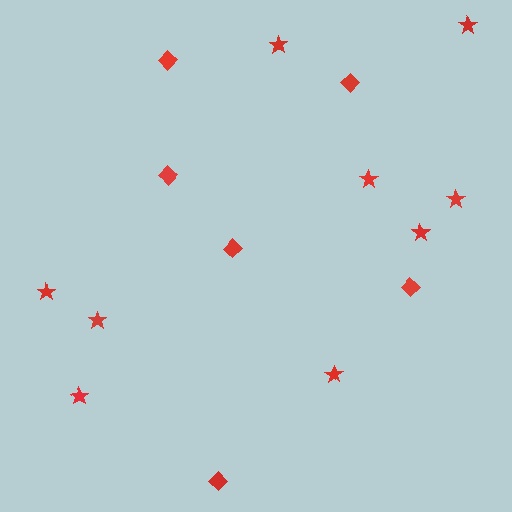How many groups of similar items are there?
There are 2 groups: one group of stars (9) and one group of diamonds (6).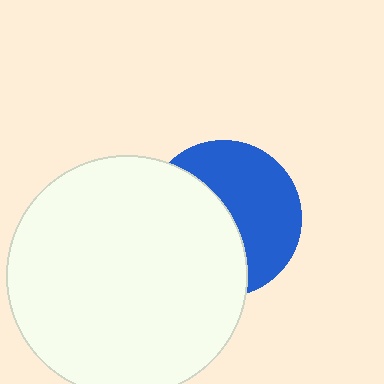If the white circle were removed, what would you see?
You would see the complete blue circle.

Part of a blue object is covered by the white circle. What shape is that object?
It is a circle.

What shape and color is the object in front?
The object in front is a white circle.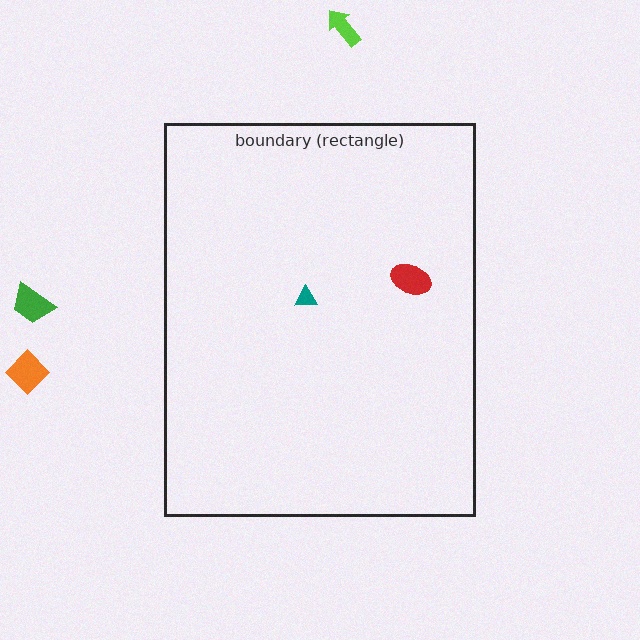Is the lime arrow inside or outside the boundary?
Outside.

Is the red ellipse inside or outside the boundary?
Inside.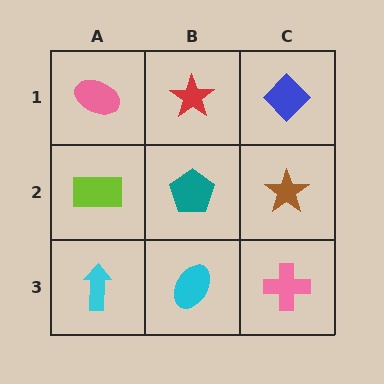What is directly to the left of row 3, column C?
A cyan ellipse.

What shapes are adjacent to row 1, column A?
A lime rectangle (row 2, column A), a red star (row 1, column B).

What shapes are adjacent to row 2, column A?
A pink ellipse (row 1, column A), a cyan arrow (row 3, column A), a teal pentagon (row 2, column B).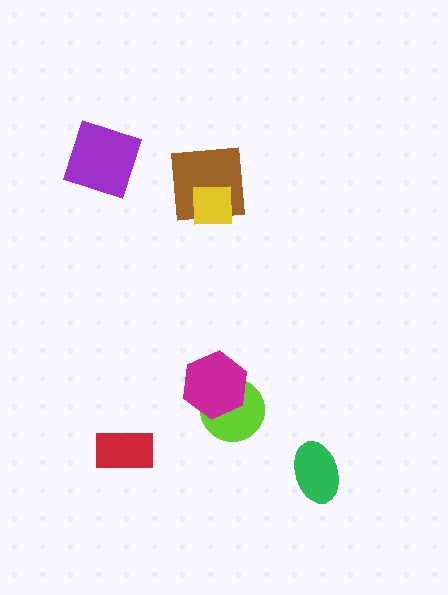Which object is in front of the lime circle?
The magenta hexagon is in front of the lime circle.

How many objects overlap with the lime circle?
1 object overlaps with the lime circle.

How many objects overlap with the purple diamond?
0 objects overlap with the purple diamond.